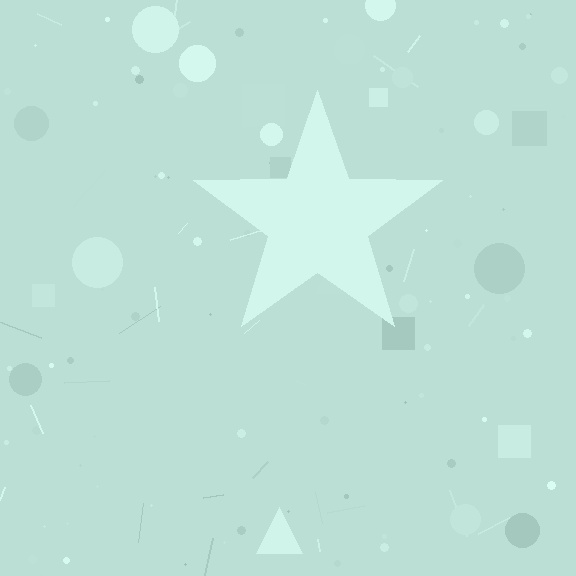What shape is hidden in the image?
A star is hidden in the image.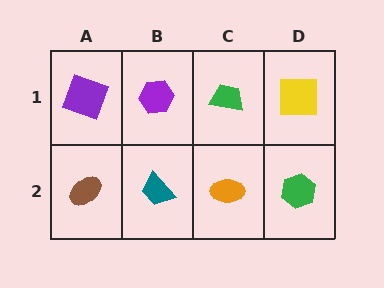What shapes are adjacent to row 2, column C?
A green trapezoid (row 1, column C), a teal trapezoid (row 2, column B), a green hexagon (row 2, column D).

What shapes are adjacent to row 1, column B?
A teal trapezoid (row 2, column B), a purple square (row 1, column A), a green trapezoid (row 1, column C).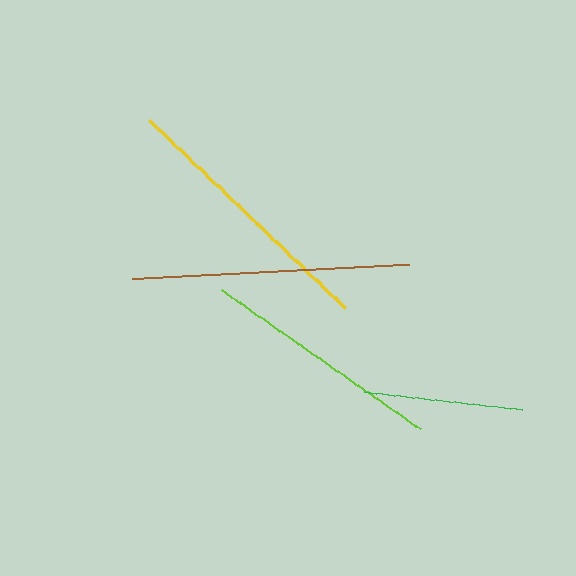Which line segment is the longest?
The brown line is the longest at approximately 277 pixels.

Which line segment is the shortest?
The green line is the shortest at approximately 159 pixels.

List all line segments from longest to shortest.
From longest to shortest: brown, yellow, lime, green.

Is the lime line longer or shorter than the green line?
The lime line is longer than the green line.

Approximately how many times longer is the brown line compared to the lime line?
The brown line is approximately 1.1 times the length of the lime line.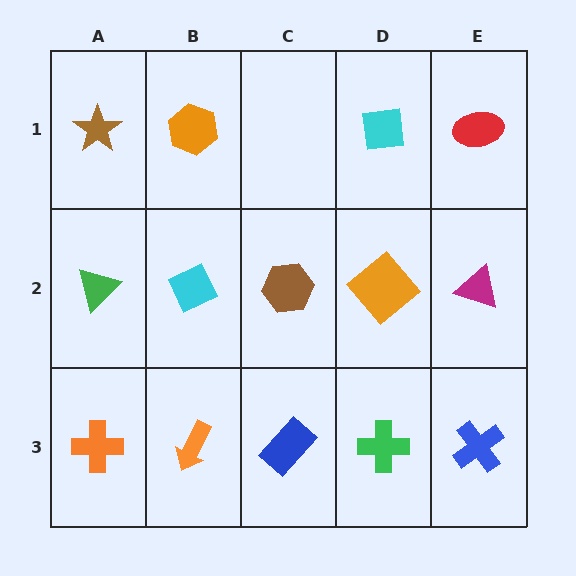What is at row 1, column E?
A red ellipse.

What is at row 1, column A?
A brown star.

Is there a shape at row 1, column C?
No, that cell is empty.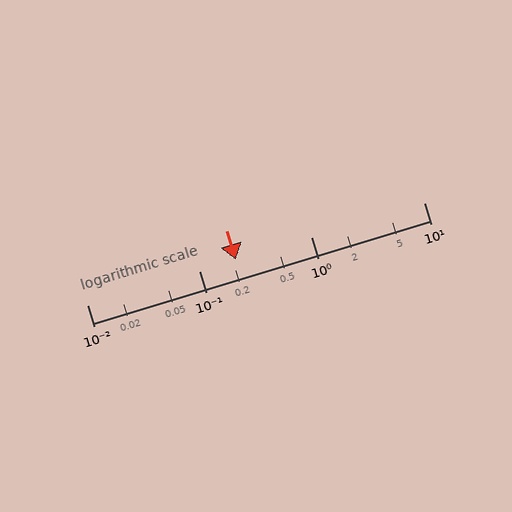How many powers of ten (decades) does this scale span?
The scale spans 3 decades, from 0.01 to 10.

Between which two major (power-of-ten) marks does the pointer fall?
The pointer is between 0.1 and 1.